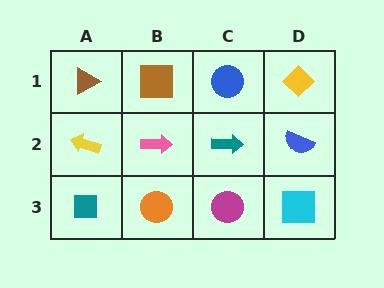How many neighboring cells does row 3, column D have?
2.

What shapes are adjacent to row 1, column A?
A yellow arrow (row 2, column A), a brown square (row 1, column B).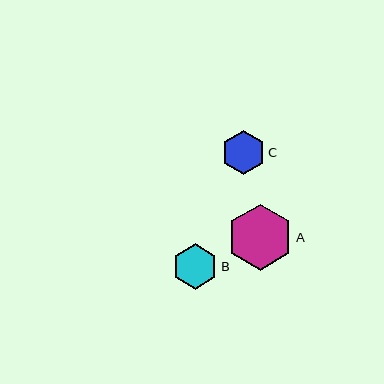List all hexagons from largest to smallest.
From largest to smallest: A, B, C.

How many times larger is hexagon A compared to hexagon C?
Hexagon A is approximately 1.5 times the size of hexagon C.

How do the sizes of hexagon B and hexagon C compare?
Hexagon B and hexagon C are approximately the same size.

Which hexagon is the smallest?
Hexagon C is the smallest with a size of approximately 44 pixels.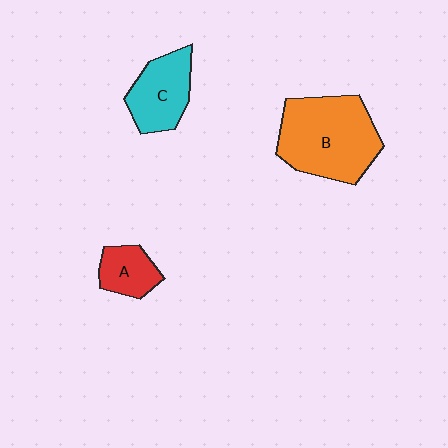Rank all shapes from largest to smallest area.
From largest to smallest: B (orange), C (cyan), A (red).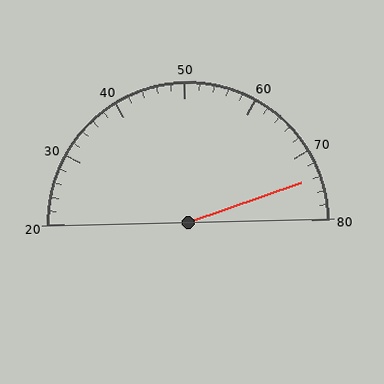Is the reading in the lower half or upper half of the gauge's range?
The reading is in the upper half of the range (20 to 80).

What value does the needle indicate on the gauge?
The needle indicates approximately 74.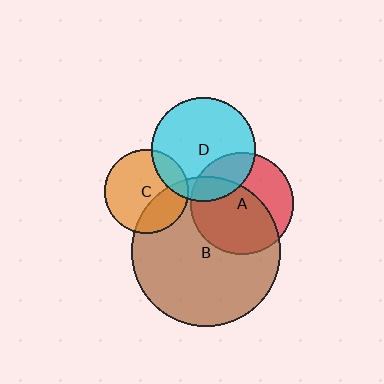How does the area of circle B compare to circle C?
Approximately 3.2 times.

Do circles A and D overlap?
Yes.